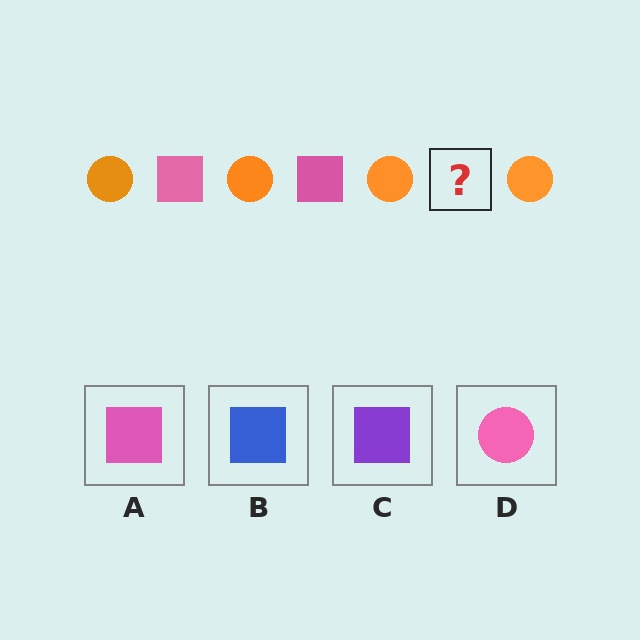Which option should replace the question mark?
Option A.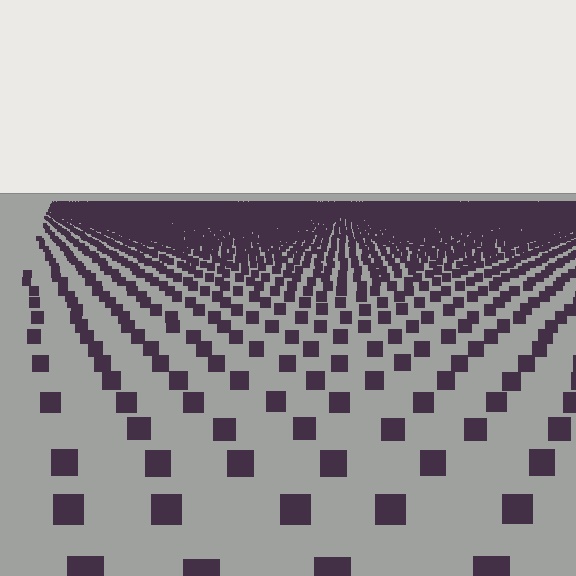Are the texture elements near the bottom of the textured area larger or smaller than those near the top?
Larger. Near the bottom, elements are closer to the viewer and appear at a bigger on-screen size.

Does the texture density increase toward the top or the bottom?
Density increases toward the top.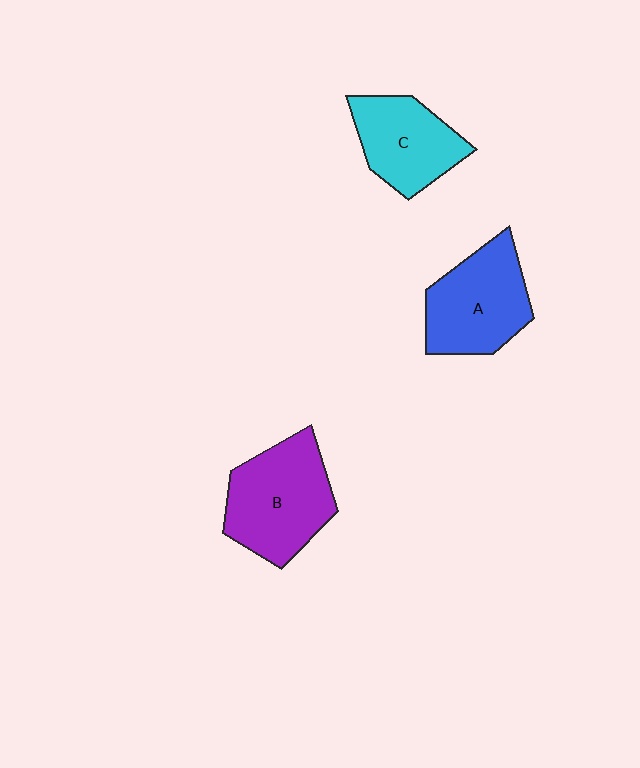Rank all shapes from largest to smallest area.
From largest to smallest: B (purple), A (blue), C (cyan).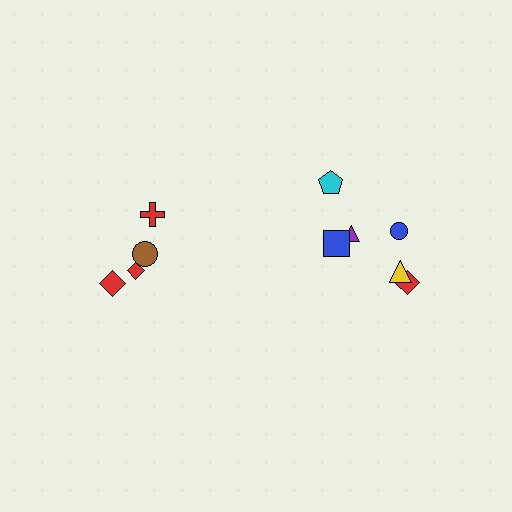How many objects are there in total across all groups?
There are 10 objects.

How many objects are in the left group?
There are 4 objects.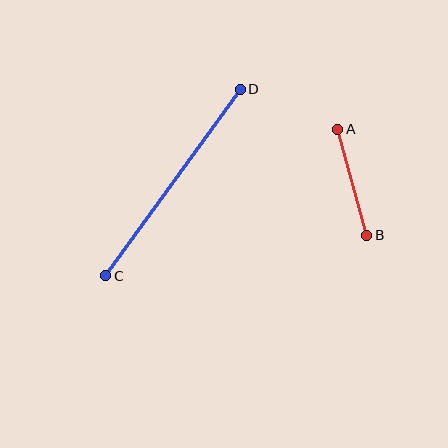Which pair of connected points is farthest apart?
Points C and D are farthest apart.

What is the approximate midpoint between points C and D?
The midpoint is at approximately (173, 182) pixels.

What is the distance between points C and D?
The distance is approximately 230 pixels.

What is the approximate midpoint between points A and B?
The midpoint is at approximately (352, 182) pixels.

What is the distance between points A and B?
The distance is approximately 110 pixels.